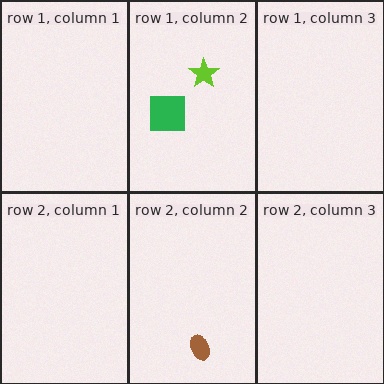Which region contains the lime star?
The row 1, column 2 region.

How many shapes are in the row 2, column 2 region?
1.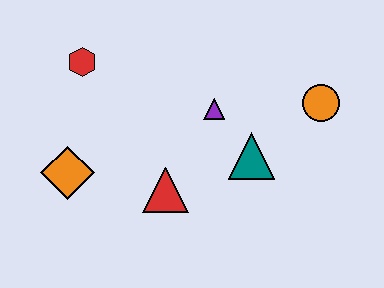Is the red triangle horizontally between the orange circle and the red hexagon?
Yes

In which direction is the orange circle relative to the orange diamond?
The orange circle is to the right of the orange diamond.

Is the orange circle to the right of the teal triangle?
Yes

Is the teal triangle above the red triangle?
Yes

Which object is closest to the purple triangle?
The teal triangle is closest to the purple triangle.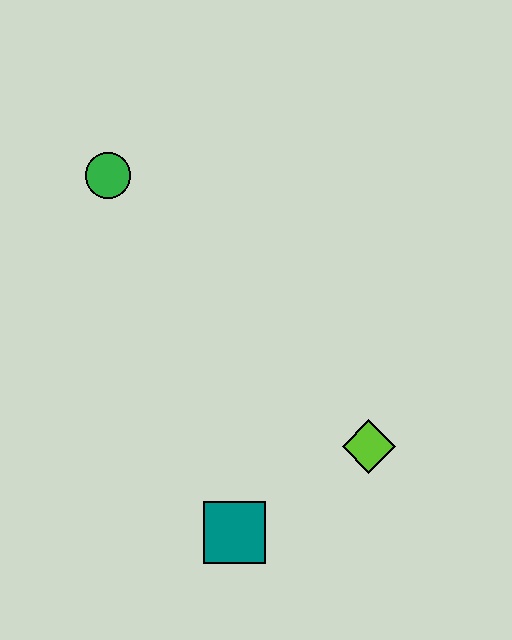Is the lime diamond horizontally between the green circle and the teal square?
No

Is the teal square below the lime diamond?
Yes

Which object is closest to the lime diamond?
The teal square is closest to the lime diamond.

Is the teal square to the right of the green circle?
Yes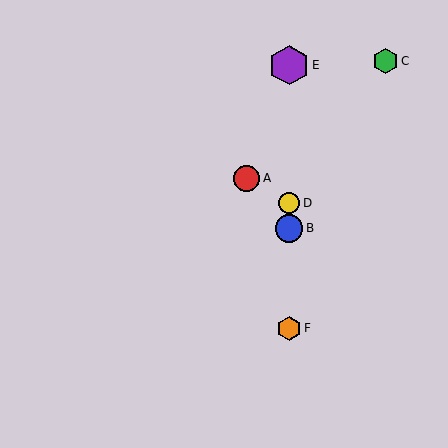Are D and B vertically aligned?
Yes, both are at x≈289.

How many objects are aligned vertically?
4 objects (B, D, E, F) are aligned vertically.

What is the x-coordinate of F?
Object F is at x≈289.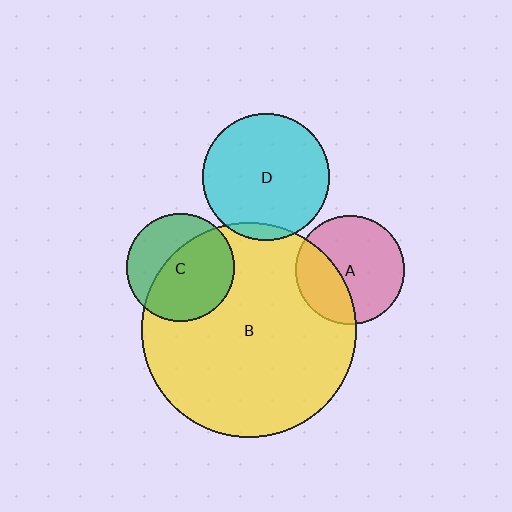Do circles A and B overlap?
Yes.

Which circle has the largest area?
Circle B (yellow).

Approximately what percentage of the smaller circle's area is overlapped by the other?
Approximately 35%.